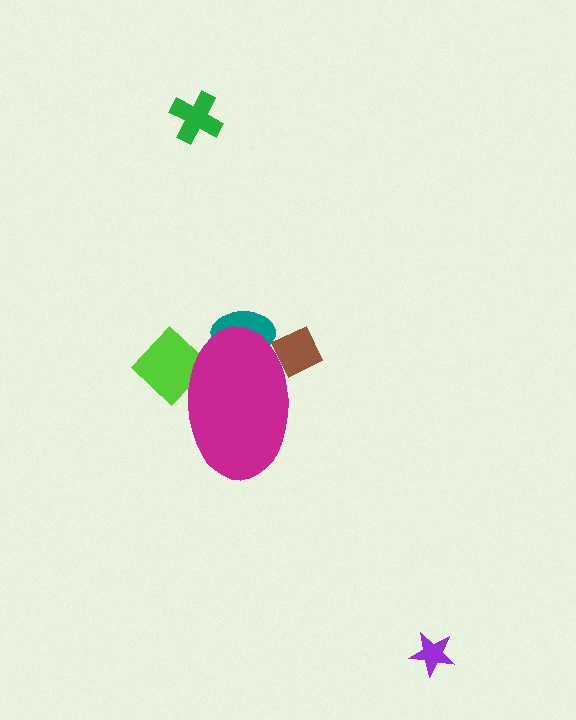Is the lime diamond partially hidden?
Yes, the lime diamond is partially hidden behind the magenta ellipse.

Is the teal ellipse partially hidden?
Yes, the teal ellipse is partially hidden behind the magenta ellipse.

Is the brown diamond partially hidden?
Yes, the brown diamond is partially hidden behind the magenta ellipse.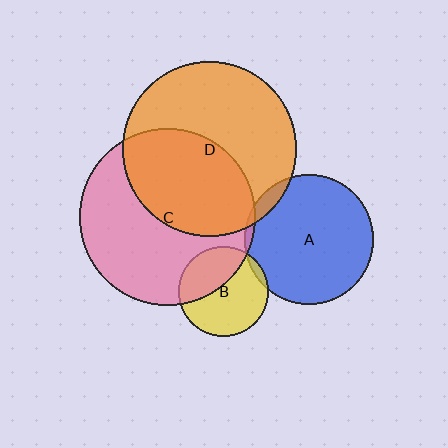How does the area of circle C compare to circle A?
Approximately 1.9 times.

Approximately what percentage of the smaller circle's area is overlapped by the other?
Approximately 5%.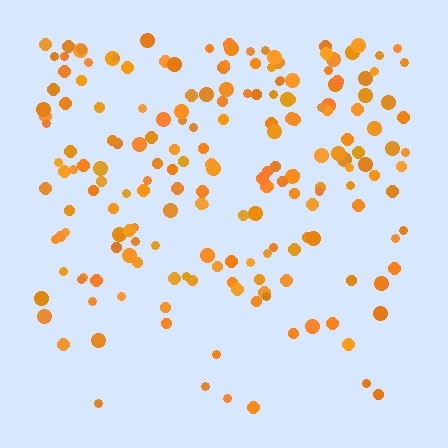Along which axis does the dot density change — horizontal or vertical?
Vertical.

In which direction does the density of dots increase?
From bottom to top, with the top side densest.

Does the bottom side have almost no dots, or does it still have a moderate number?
Still a moderate number, just noticeably fewer than the top.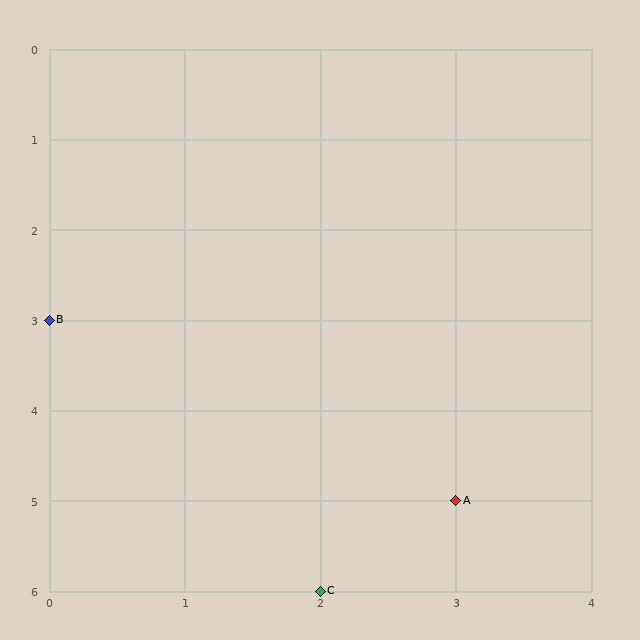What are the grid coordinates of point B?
Point B is at grid coordinates (0, 3).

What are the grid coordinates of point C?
Point C is at grid coordinates (2, 6).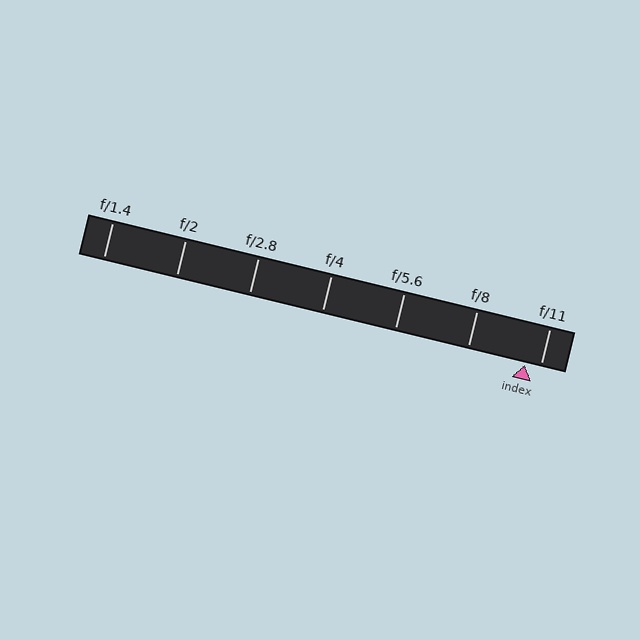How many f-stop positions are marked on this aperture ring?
There are 7 f-stop positions marked.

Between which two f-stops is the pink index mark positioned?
The index mark is between f/8 and f/11.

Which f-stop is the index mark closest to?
The index mark is closest to f/11.